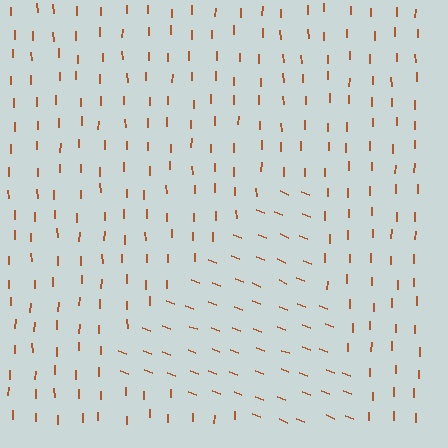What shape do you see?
I see a triangle.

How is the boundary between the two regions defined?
The boundary is defined purely by a change in line orientation (approximately 68 degrees difference). All lines are the same color and thickness.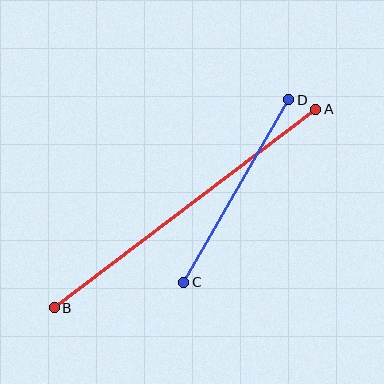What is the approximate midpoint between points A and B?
The midpoint is at approximately (185, 208) pixels.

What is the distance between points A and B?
The distance is approximately 328 pixels.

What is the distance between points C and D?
The distance is approximately 211 pixels.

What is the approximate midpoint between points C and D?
The midpoint is at approximately (236, 191) pixels.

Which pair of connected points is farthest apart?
Points A and B are farthest apart.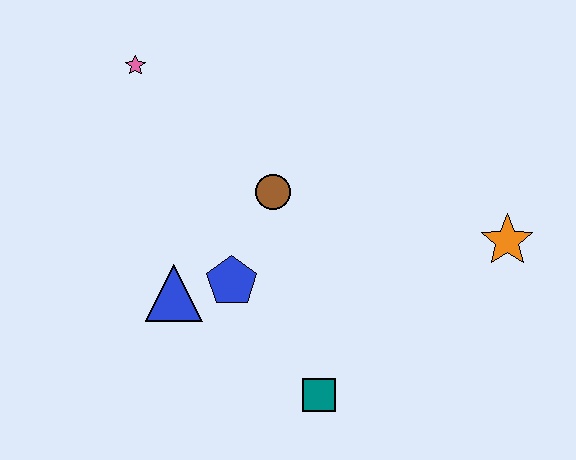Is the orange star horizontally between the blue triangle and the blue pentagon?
No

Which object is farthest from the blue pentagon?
The orange star is farthest from the blue pentagon.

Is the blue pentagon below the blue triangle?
No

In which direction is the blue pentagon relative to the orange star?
The blue pentagon is to the left of the orange star.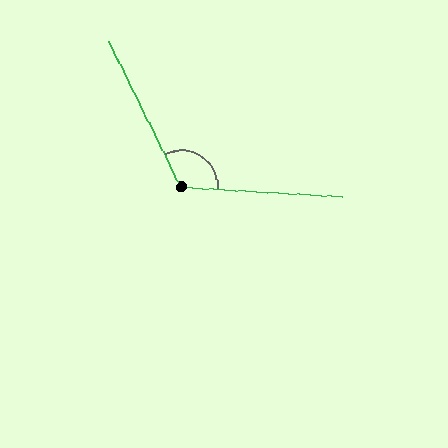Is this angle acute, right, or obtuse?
It is obtuse.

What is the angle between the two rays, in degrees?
Approximately 119 degrees.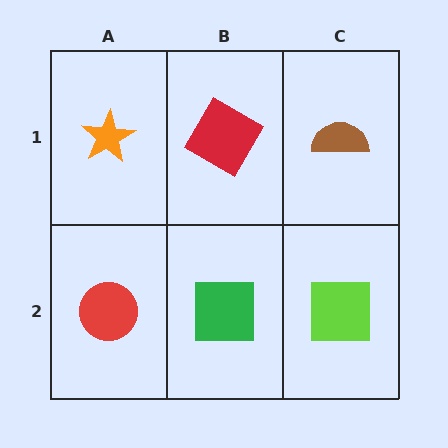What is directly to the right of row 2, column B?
A lime square.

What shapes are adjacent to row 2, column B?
A red square (row 1, column B), a red circle (row 2, column A), a lime square (row 2, column C).